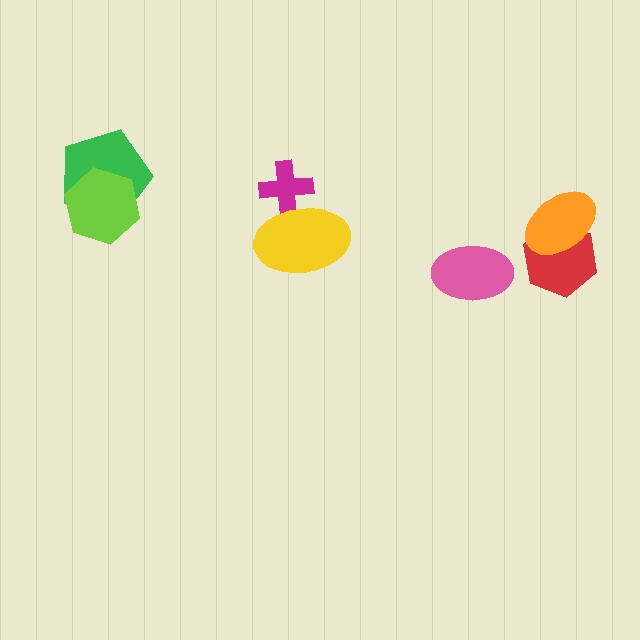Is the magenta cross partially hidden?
Yes, it is partially covered by another shape.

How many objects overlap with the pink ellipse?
0 objects overlap with the pink ellipse.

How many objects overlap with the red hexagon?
1 object overlaps with the red hexagon.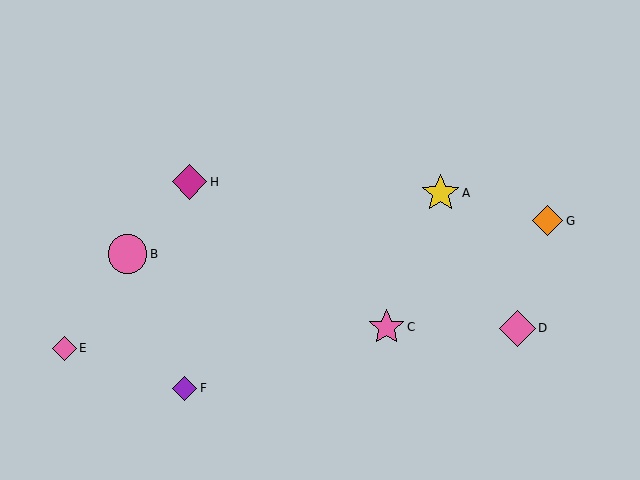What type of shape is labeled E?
Shape E is a pink diamond.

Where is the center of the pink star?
The center of the pink star is at (386, 327).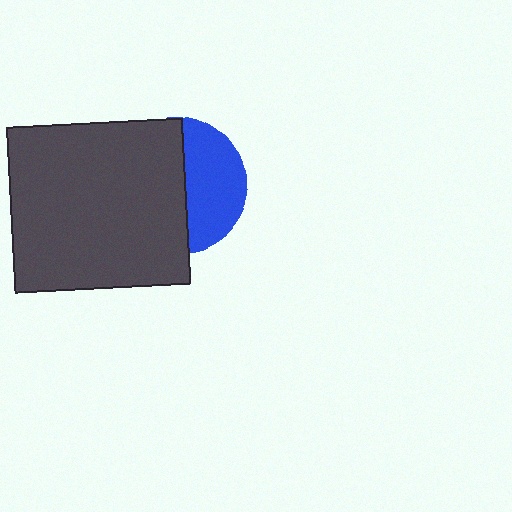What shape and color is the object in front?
The object in front is a dark gray rectangle.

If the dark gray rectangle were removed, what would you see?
You would see the complete blue circle.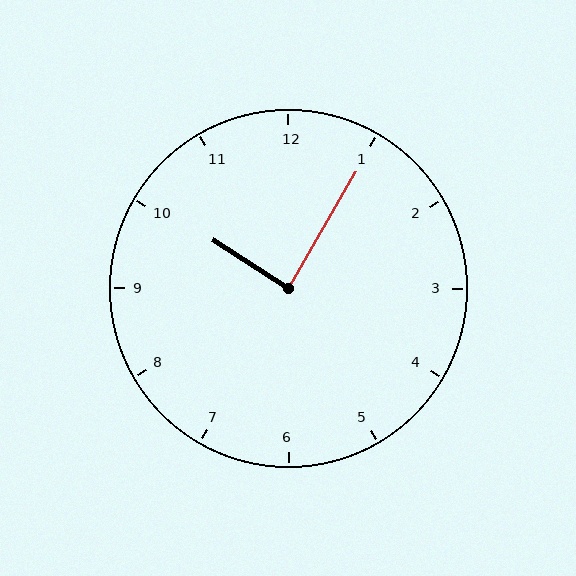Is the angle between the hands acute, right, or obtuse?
It is right.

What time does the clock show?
10:05.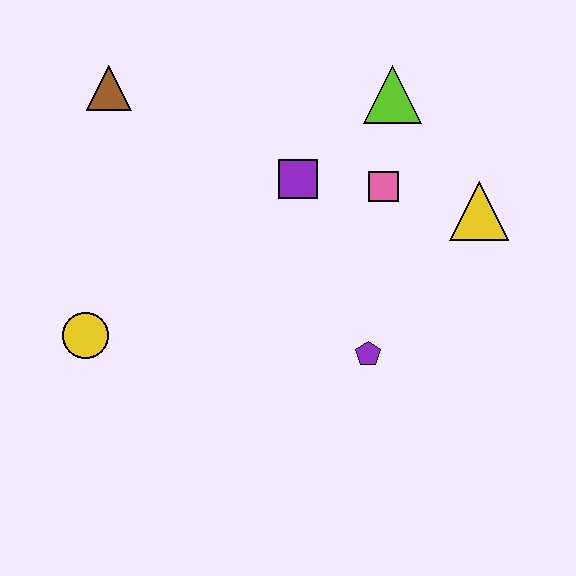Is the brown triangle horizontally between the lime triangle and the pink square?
No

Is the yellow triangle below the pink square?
Yes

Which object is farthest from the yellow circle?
The yellow triangle is farthest from the yellow circle.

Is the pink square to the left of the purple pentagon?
No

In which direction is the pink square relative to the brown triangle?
The pink square is to the right of the brown triangle.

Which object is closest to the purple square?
The pink square is closest to the purple square.